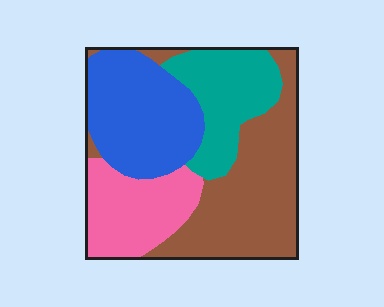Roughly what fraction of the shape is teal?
Teal covers about 20% of the shape.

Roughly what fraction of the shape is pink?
Pink takes up about one fifth (1/5) of the shape.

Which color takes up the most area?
Brown, at roughly 35%.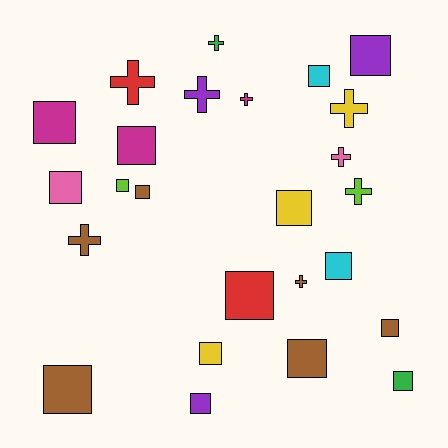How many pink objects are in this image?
There are 2 pink objects.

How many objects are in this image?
There are 25 objects.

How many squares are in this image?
There are 16 squares.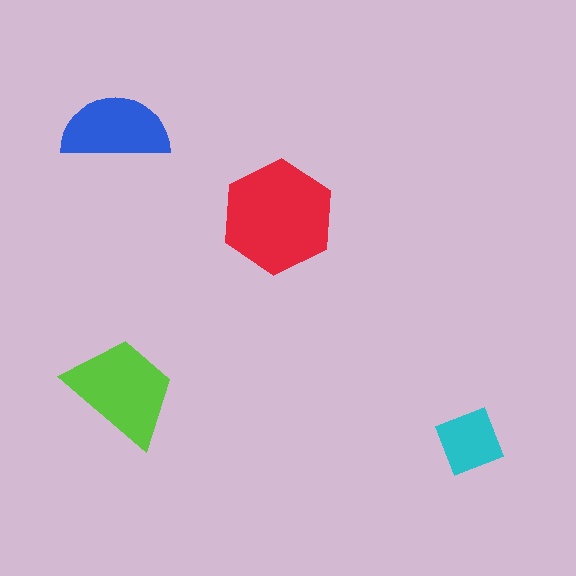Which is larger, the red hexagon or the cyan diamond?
The red hexagon.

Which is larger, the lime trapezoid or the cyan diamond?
The lime trapezoid.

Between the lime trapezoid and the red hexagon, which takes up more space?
The red hexagon.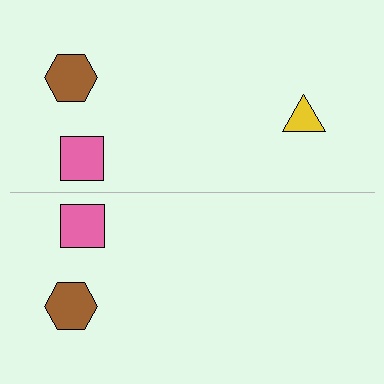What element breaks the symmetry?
A yellow triangle is missing from the bottom side.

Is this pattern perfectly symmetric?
No, the pattern is not perfectly symmetric. A yellow triangle is missing from the bottom side.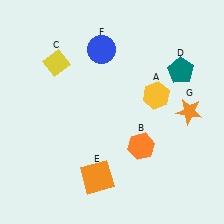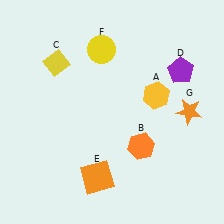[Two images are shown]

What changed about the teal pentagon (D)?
In Image 1, D is teal. In Image 2, it changed to purple.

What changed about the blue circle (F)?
In Image 1, F is blue. In Image 2, it changed to yellow.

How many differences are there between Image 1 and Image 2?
There are 2 differences between the two images.